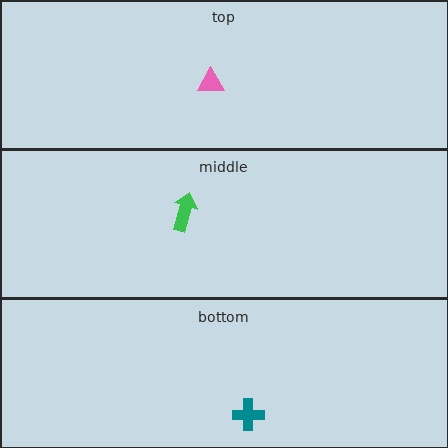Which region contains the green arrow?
The middle region.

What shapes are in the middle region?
The green arrow.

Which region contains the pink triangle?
The top region.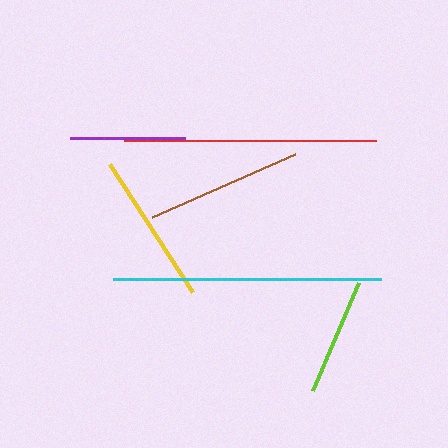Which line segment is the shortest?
The purple line is the shortest at approximately 115 pixels.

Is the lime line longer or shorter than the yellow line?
The yellow line is longer than the lime line.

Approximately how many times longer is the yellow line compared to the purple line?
The yellow line is approximately 1.3 times the length of the purple line.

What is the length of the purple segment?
The purple segment is approximately 115 pixels long.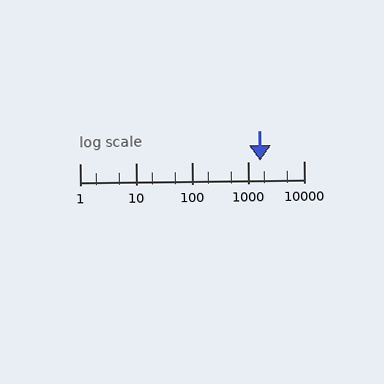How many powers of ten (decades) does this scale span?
The scale spans 4 decades, from 1 to 10000.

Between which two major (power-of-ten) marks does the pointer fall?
The pointer is between 1000 and 10000.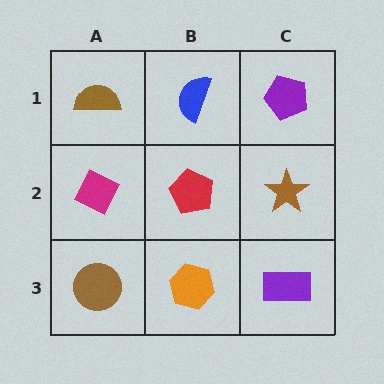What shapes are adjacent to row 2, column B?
A blue semicircle (row 1, column B), an orange hexagon (row 3, column B), a magenta diamond (row 2, column A), a brown star (row 2, column C).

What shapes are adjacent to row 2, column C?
A purple pentagon (row 1, column C), a purple rectangle (row 3, column C), a red pentagon (row 2, column B).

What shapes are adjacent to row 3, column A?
A magenta diamond (row 2, column A), an orange hexagon (row 3, column B).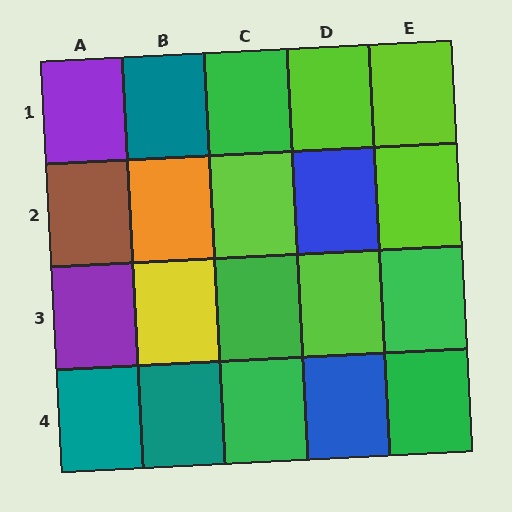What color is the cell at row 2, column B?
Orange.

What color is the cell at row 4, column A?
Teal.